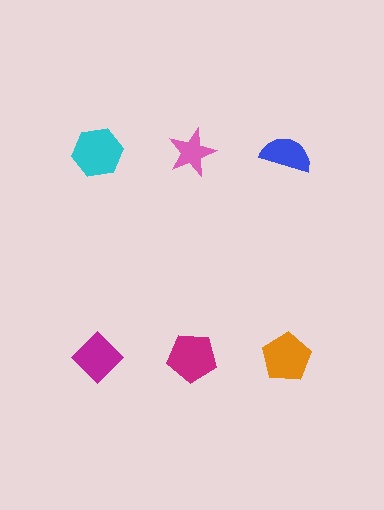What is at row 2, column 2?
A magenta pentagon.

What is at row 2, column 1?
A magenta diamond.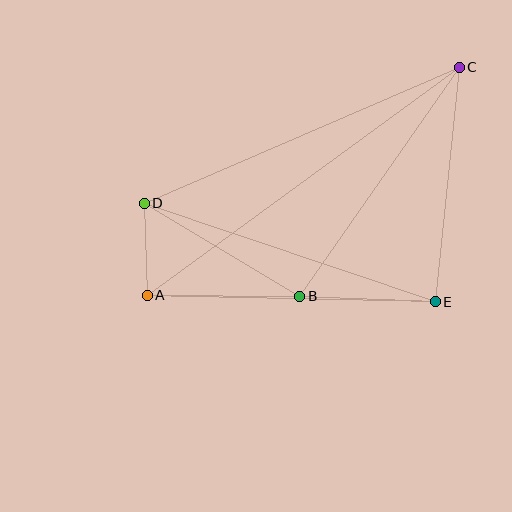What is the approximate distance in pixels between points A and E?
The distance between A and E is approximately 288 pixels.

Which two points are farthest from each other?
Points A and C are farthest from each other.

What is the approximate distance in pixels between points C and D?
The distance between C and D is approximately 343 pixels.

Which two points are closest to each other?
Points A and D are closest to each other.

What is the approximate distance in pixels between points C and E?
The distance between C and E is approximately 236 pixels.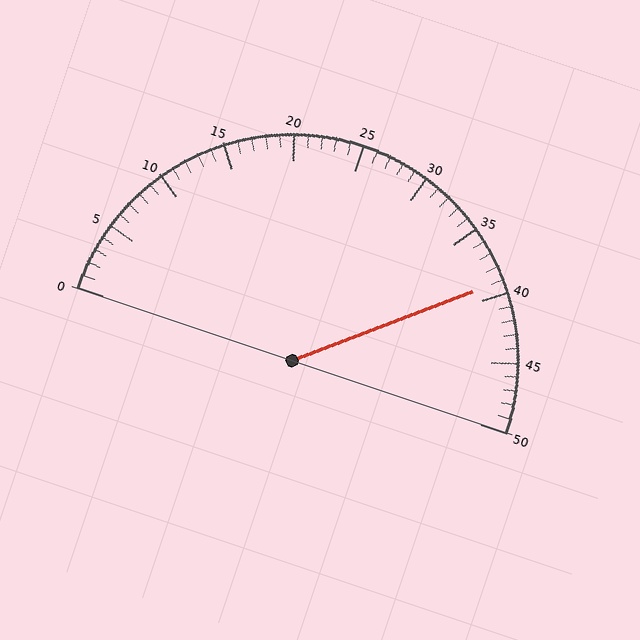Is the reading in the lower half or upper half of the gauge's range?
The reading is in the upper half of the range (0 to 50).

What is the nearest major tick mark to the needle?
The nearest major tick mark is 40.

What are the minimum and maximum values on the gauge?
The gauge ranges from 0 to 50.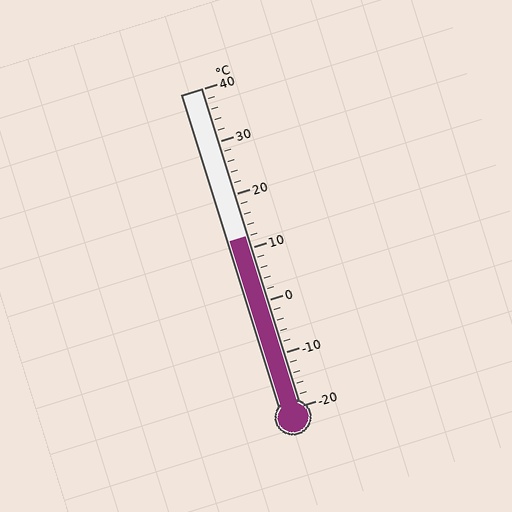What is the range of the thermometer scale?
The thermometer scale ranges from -20°C to 40°C.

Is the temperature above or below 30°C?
The temperature is below 30°C.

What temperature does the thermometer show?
The thermometer shows approximately 12°C.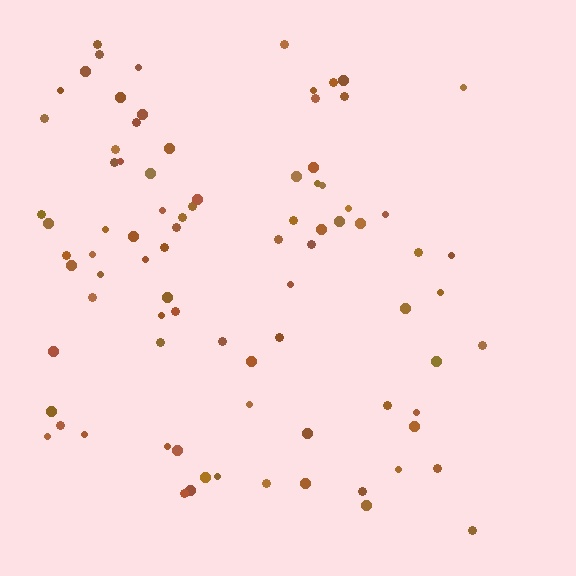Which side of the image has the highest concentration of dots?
The left.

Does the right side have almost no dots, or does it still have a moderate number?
Still a moderate number, just noticeably fewer than the left.